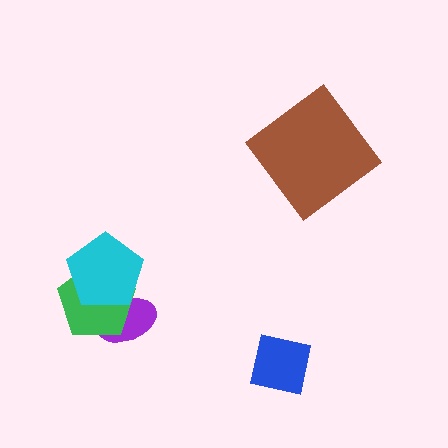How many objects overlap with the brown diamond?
0 objects overlap with the brown diamond.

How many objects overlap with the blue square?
0 objects overlap with the blue square.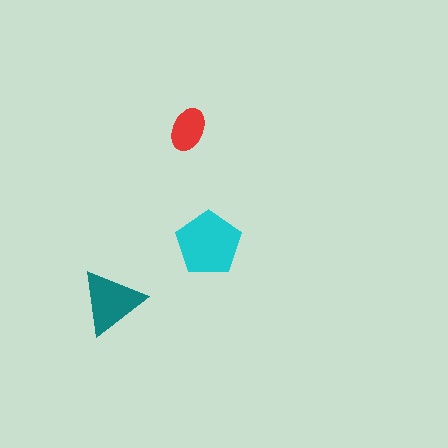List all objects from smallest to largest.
The red ellipse, the teal triangle, the cyan pentagon.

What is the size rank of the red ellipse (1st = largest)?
3rd.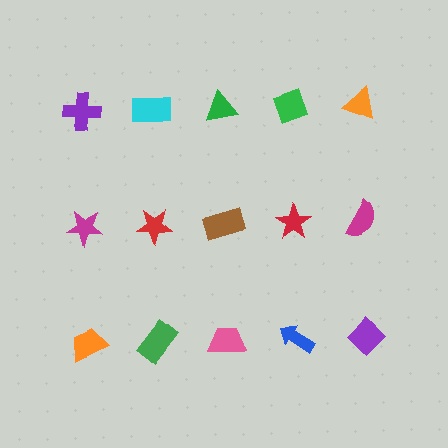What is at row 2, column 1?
A magenta star.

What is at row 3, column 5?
A purple diamond.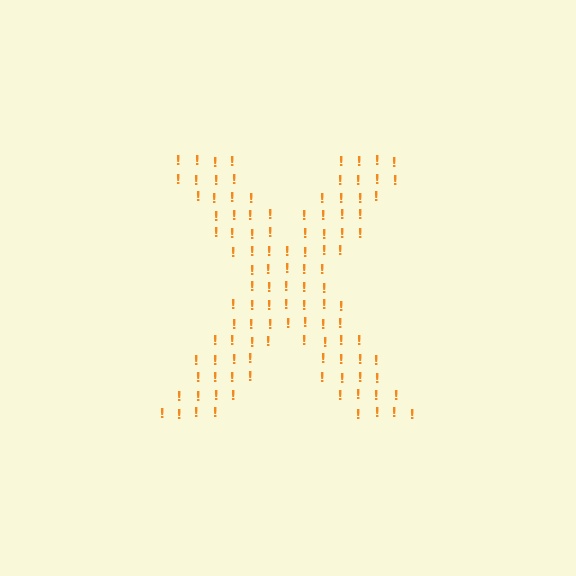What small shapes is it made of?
It is made of small exclamation marks.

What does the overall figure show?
The overall figure shows the letter X.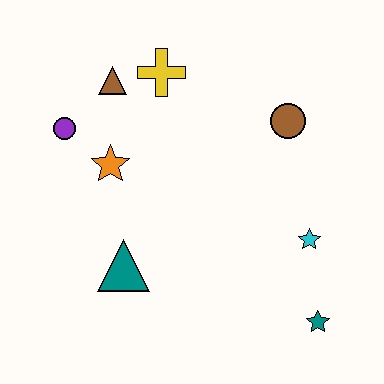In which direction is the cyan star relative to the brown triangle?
The cyan star is to the right of the brown triangle.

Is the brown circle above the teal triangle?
Yes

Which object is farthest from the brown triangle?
The teal star is farthest from the brown triangle.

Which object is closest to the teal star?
The cyan star is closest to the teal star.